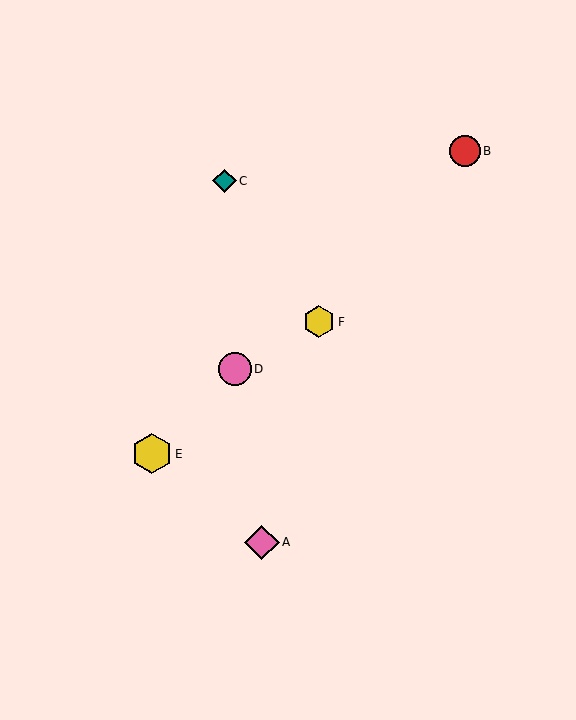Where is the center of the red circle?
The center of the red circle is at (465, 151).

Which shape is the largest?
The yellow hexagon (labeled E) is the largest.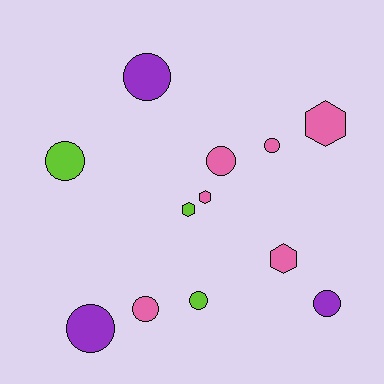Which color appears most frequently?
Pink, with 6 objects.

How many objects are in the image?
There are 12 objects.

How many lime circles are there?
There are 2 lime circles.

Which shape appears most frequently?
Circle, with 8 objects.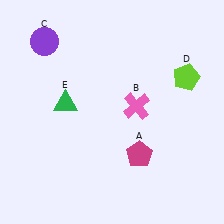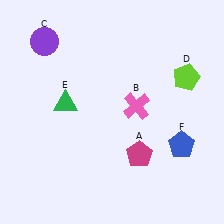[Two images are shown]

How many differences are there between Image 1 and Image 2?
There is 1 difference between the two images.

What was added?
A blue pentagon (F) was added in Image 2.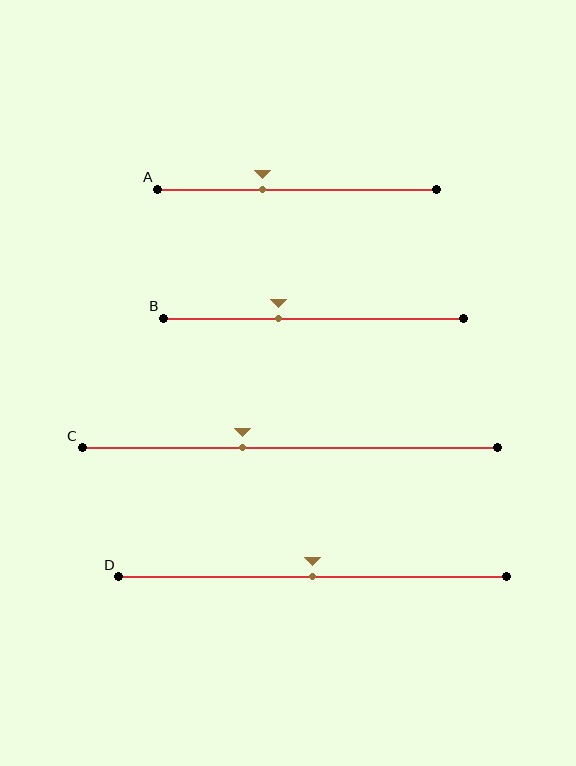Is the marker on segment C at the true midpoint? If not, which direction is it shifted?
No, the marker on segment C is shifted to the left by about 11% of the segment length.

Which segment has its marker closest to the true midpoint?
Segment D has its marker closest to the true midpoint.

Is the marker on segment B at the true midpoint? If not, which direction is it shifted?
No, the marker on segment B is shifted to the left by about 12% of the segment length.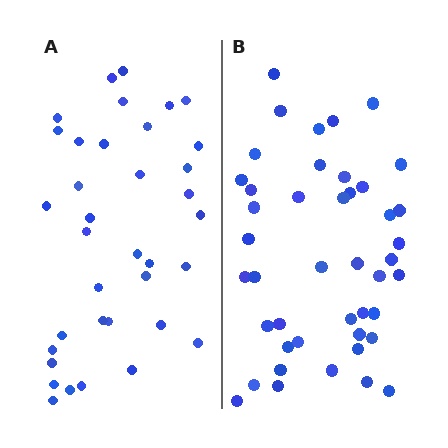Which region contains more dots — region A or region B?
Region B (the right region) has more dots.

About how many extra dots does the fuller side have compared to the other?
Region B has roughly 8 or so more dots than region A.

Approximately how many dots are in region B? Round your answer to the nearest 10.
About 40 dots. (The exact count is 44, which rounds to 40.)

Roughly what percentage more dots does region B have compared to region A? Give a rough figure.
About 20% more.